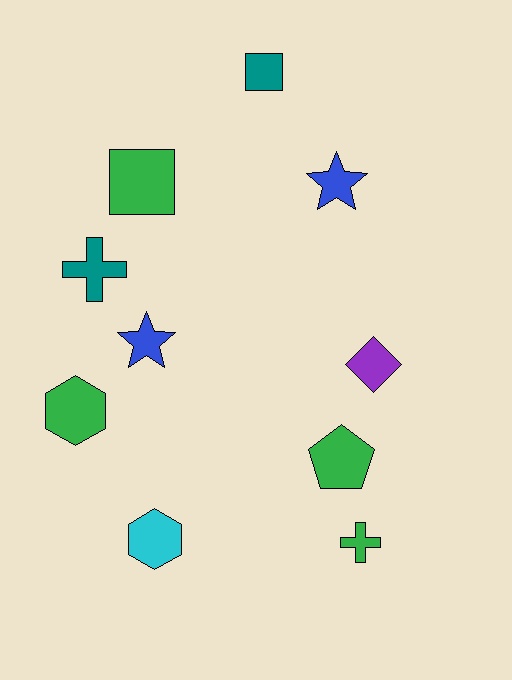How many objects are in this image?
There are 10 objects.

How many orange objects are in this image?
There are no orange objects.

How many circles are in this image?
There are no circles.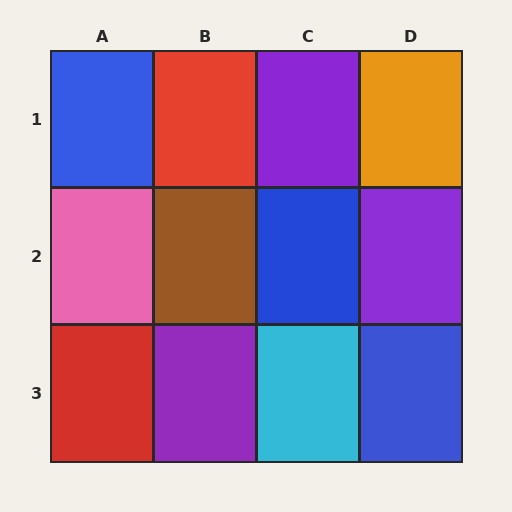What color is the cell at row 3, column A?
Red.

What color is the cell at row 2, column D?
Purple.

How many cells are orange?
1 cell is orange.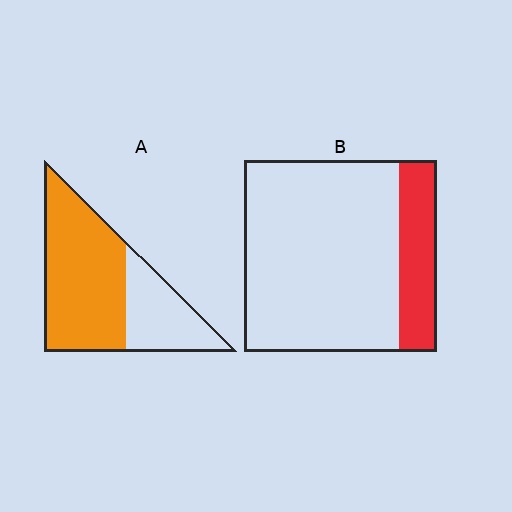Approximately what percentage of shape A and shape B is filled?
A is approximately 65% and B is approximately 20%.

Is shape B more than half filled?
No.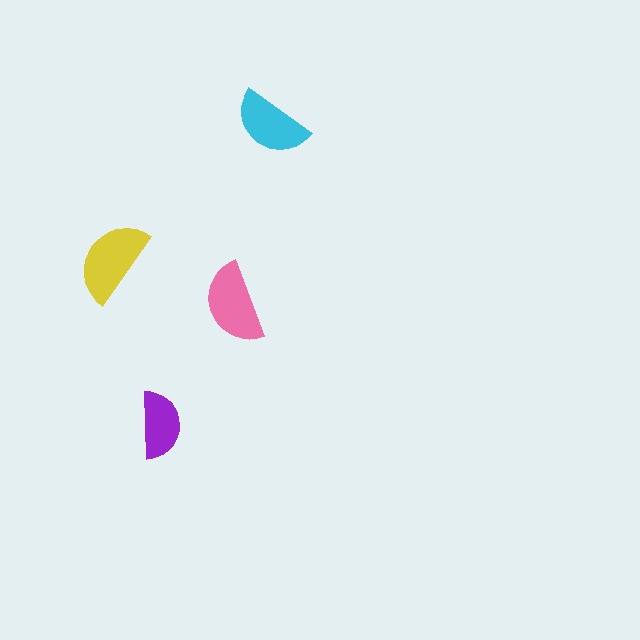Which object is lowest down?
The purple semicircle is bottommost.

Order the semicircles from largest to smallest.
the yellow one, the pink one, the cyan one, the purple one.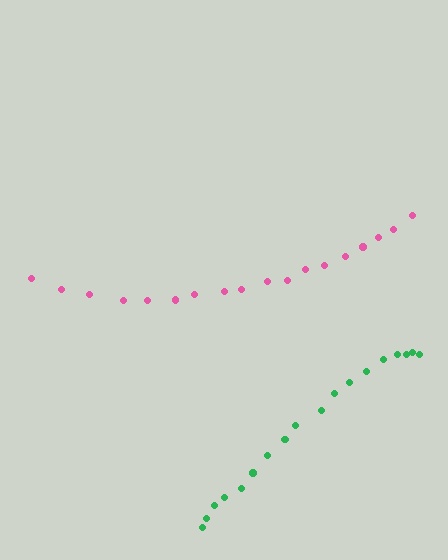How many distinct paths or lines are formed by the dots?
There are 2 distinct paths.